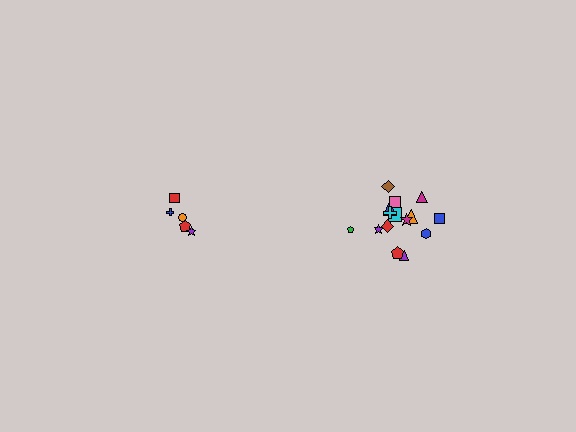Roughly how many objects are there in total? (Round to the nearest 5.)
Roughly 20 objects in total.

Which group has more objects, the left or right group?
The right group.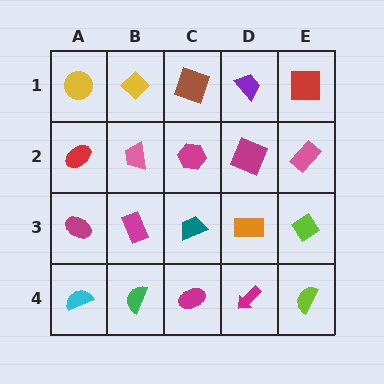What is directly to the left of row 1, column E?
A purple trapezoid.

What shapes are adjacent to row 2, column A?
A yellow circle (row 1, column A), a magenta ellipse (row 3, column A), a pink trapezoid (row 2, column B).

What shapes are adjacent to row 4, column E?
A lime diamond (row 3, column E), a magenta arrow (row 4, column D).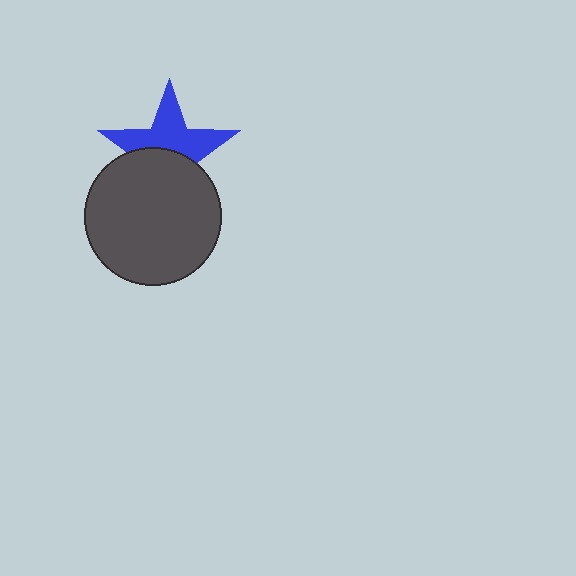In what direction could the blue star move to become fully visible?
The blue star could move up. That would shift it out from behind the dark gray circle entirely.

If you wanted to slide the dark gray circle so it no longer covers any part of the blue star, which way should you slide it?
Slide it down — that is the most direct way to separate the two shapes.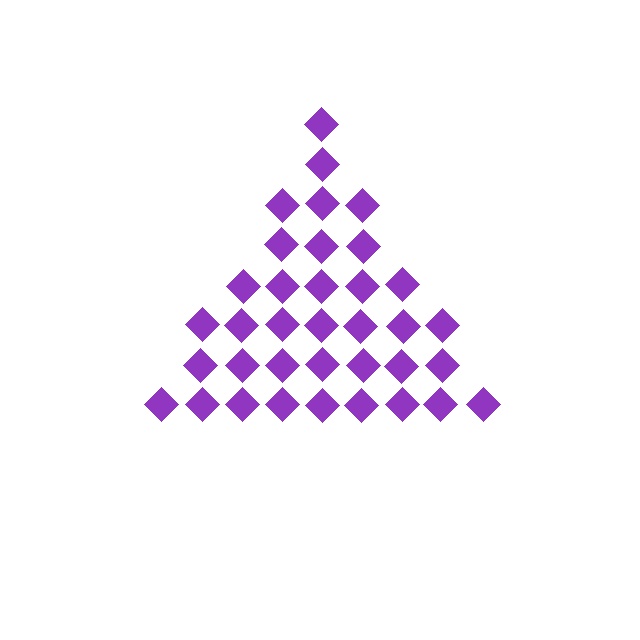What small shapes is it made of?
It is made of small diamonds.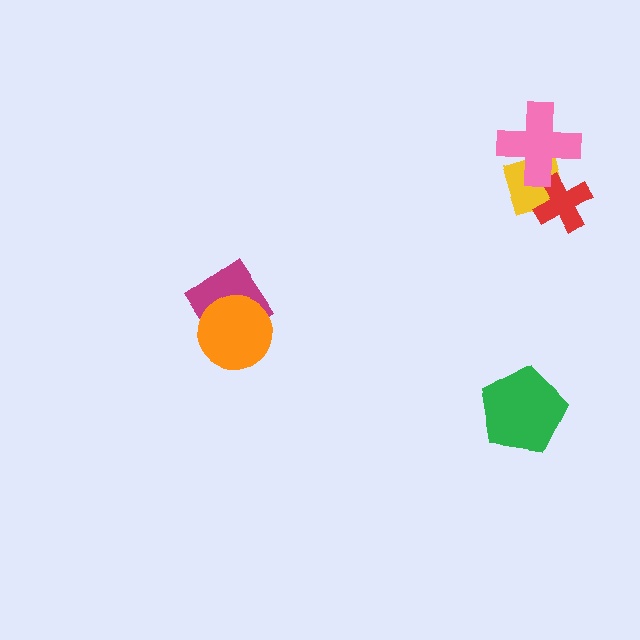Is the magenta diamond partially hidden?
Yes, it is partially covered by another shape.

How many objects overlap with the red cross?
2 objects overlap with the red cross.